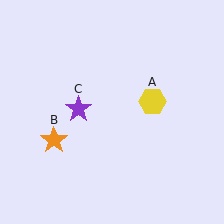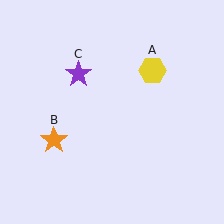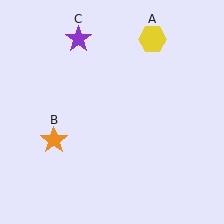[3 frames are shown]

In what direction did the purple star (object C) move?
The purple star (object C) moved up.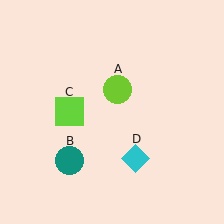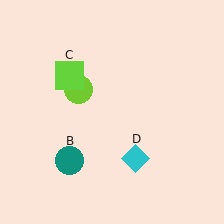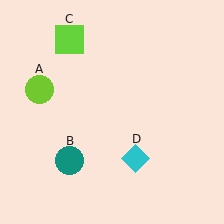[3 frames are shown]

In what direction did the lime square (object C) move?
The lime square (object C) moved up.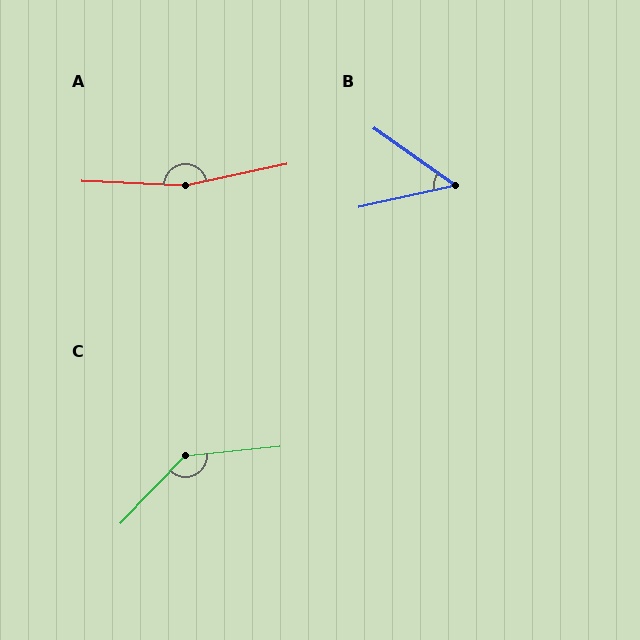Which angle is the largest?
A, at approximately 166 degrees.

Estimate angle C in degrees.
Approximately 140 degrees.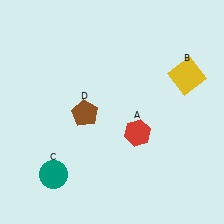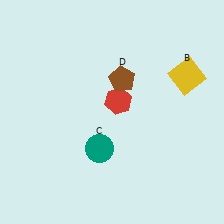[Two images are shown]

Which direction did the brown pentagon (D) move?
The brown pentagon (D) moved right.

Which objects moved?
The objects that moved are: the red hexagon (A), the teal circle (C), the brown pentagon (D).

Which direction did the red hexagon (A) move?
The red hexagon (A) moved up.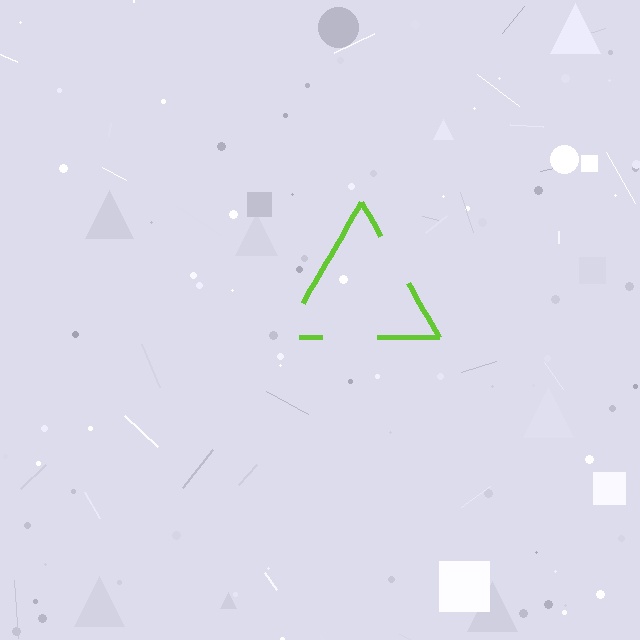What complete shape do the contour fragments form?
The contour fragments form a triangle.